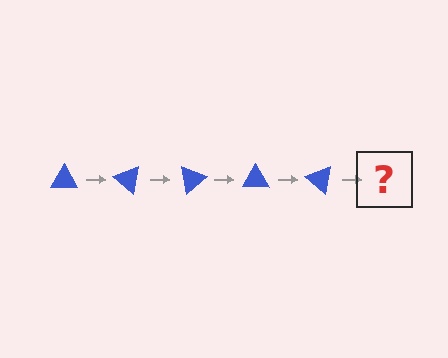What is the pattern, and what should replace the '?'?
The pattern is that the triangle rotates 40 degrees each step. The '?' should be a blue triangle rotated 200 degrees.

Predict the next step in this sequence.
The next step is a blue triangle rotated 200 degrees.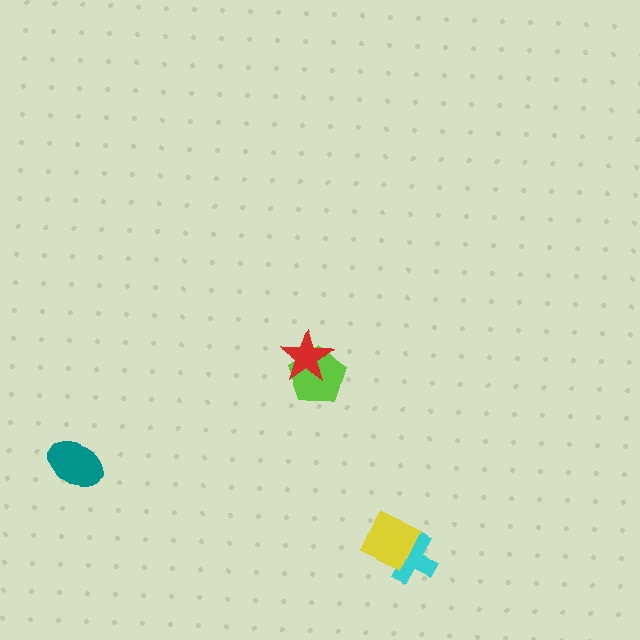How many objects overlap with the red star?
1 object overlaps with the red star.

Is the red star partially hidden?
No, no other shape covers it.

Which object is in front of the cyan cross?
The yellow diamond is in front of the cyan cross.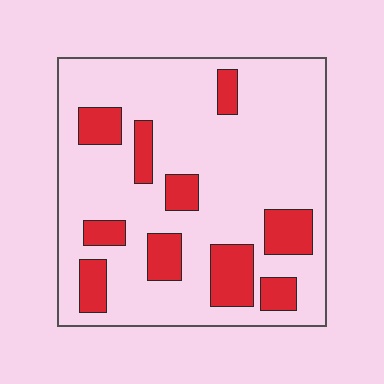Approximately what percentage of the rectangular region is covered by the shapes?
Approximately 20%.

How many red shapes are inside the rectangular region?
10.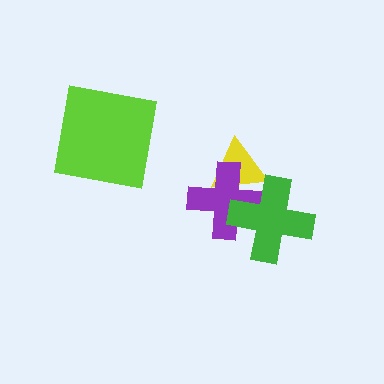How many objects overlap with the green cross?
2 objects overlap with the green cross.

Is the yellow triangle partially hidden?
Yes, it is partially covered by another shape.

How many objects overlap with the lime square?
0 objects overlap with the lime square.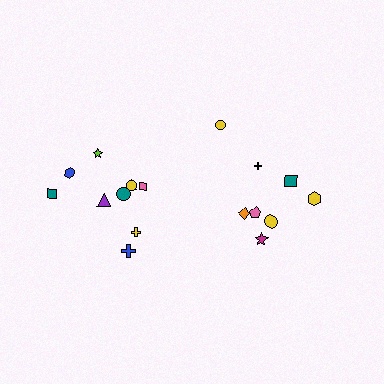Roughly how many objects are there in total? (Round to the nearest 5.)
Roughly 20 objects in total.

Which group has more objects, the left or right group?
The left group.